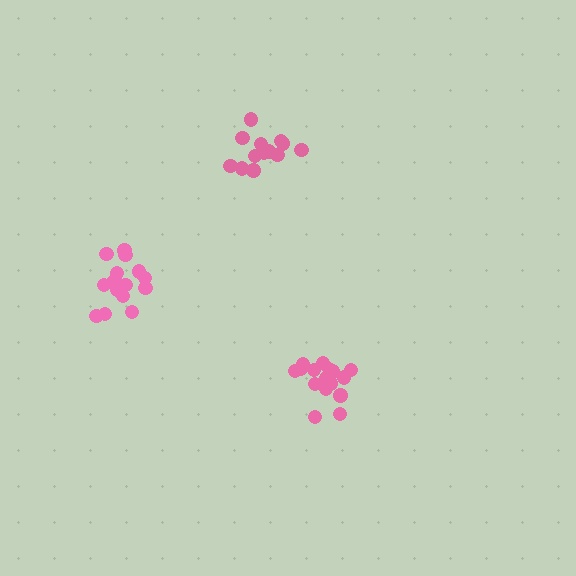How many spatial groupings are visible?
There are 3 spatial groupings.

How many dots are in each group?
Group 1: 14 dots, Group 2: 18 dots, Group 3: 17 dots (49 total).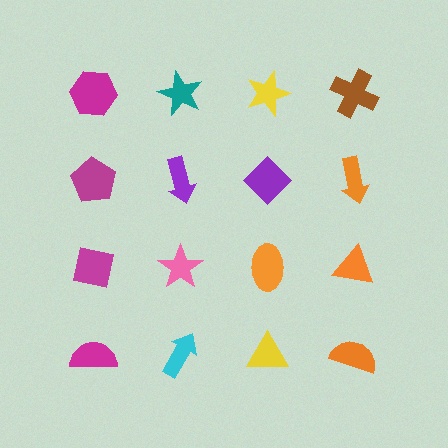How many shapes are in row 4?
4 shapes.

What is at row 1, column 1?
A magenta hexagon.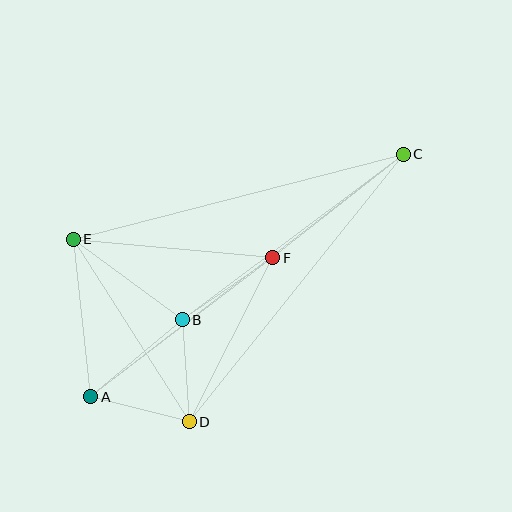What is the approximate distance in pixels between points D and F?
The distance between D and F is approximately 184 pixels.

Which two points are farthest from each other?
Points A and C are farthest from each other.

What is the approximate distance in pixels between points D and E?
The distance between D and E is approximately 216 pixels.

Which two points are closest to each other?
Points A and D are closest to each other.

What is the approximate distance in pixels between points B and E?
The distance between B and E is approximately 135 pixels.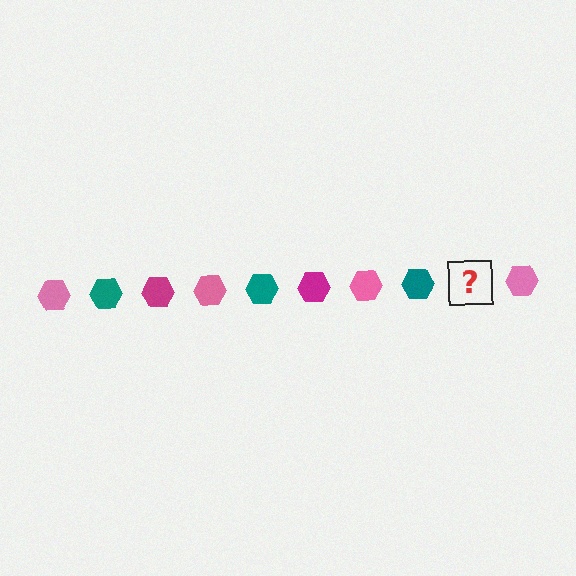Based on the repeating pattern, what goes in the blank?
The blank should be a magenta hexagon.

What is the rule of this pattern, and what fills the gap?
The rule is that the pattern cycles through pink, teal, magenta hexagons. The gap should be filled with a magenta hexagon.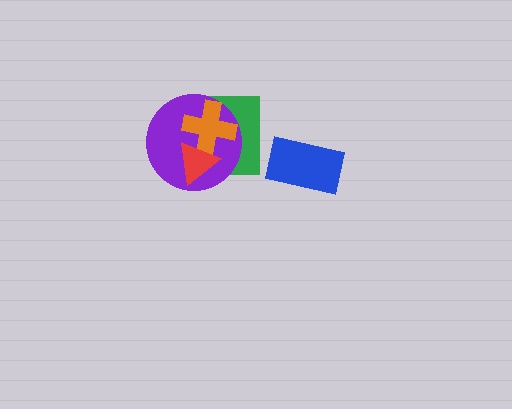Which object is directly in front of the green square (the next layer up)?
The purple circle is directly in front of the green square.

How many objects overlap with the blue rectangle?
0 objects overlap with the blue rectangle.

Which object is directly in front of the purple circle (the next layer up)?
The orange cross is directly in front of the purple circle.